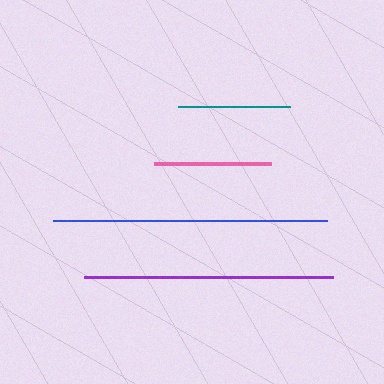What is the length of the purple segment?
The purple segment is approximately 250 pixels long.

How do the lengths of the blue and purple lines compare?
The blue and purple lines are approximately the same length.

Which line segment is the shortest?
The teal line is the shortest at approximately 112 pixels.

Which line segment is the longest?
The blue line is the longest at approximately 273 pixels.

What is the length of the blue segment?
The blue segment is approximately 273 pixels long.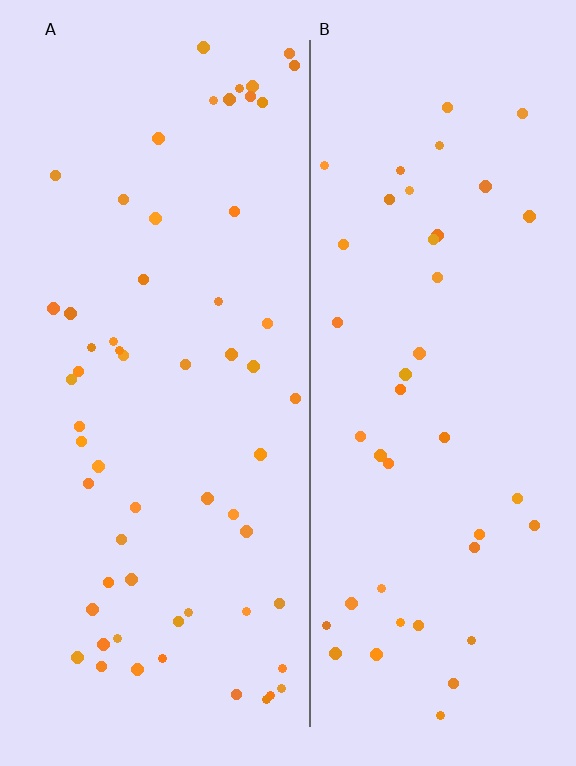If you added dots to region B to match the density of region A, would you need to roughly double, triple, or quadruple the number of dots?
Approximately double.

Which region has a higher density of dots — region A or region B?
A (the left).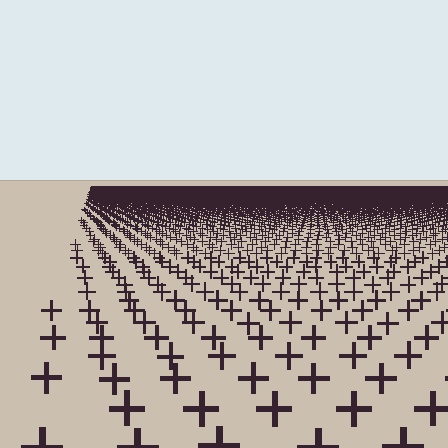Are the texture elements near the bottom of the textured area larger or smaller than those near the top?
Larger. Near the bottom, elements are closer to the viewer and appear at a bigger on-screen size.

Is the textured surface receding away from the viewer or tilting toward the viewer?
The surface is receding away from the viewer. Texture elements get smaller and denser toward the top.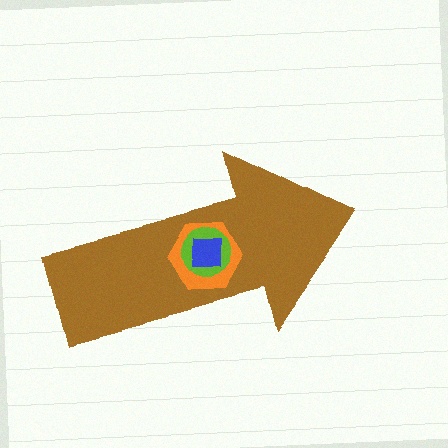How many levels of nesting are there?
4.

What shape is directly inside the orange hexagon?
The lime circle.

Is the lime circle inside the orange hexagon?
Yes.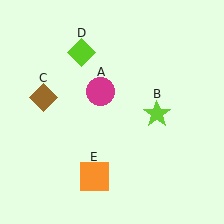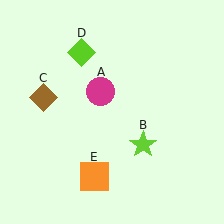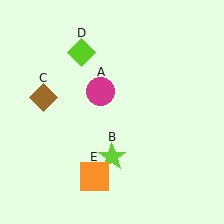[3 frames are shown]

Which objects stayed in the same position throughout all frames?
Magenta circle (object A) and brown diamond (object C) and lime diamond (object D) and orange square (object E) remained stationary.